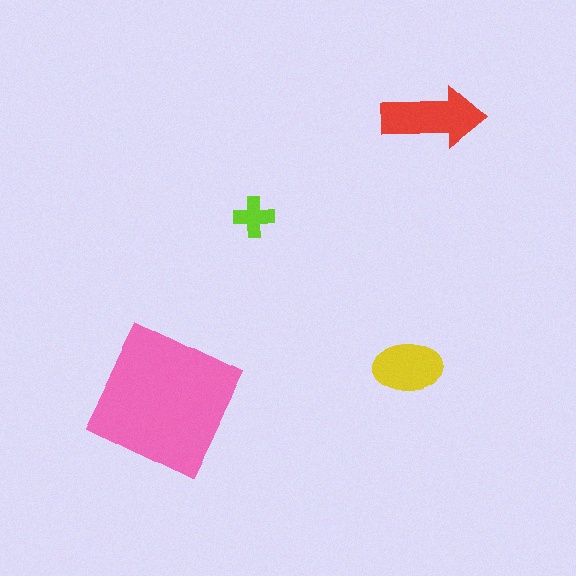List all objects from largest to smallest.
The pink square, the red arrow, the yellow ellipse, the lime cross.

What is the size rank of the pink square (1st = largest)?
1st.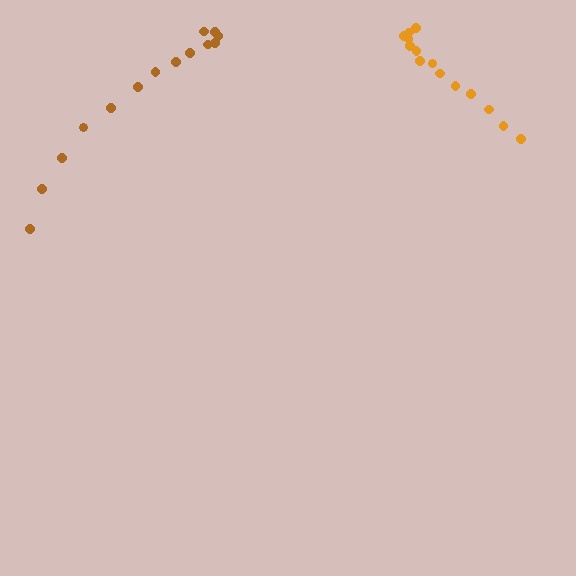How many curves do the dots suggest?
There are 2 distinct paths.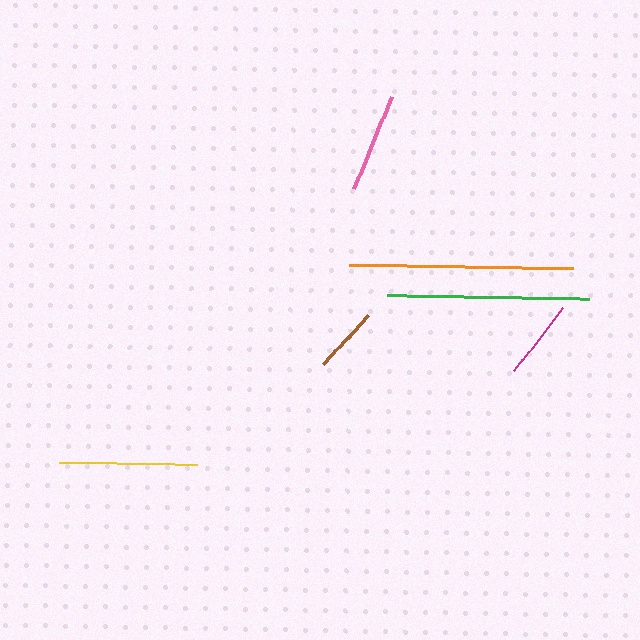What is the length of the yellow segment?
The yellow segment is approximately 138 pixels long.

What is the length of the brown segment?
The brown segment is approximately 67 pixels long.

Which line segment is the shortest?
The brown line is the shortest at approximately 67 pixels.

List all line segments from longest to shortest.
From longest to shortest: orange, green, yellow, pink, magenta, brown.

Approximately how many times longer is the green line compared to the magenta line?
The green line is approximately 2.5 times the length of the magenta line.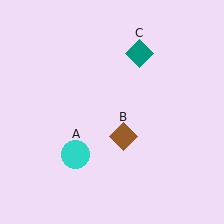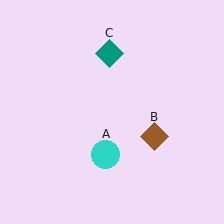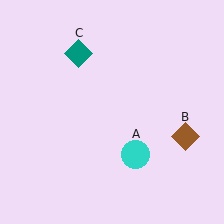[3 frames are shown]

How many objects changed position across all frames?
3 objects changed position: cyan circle (object A), brown diamond (object B), teal diamond (object C).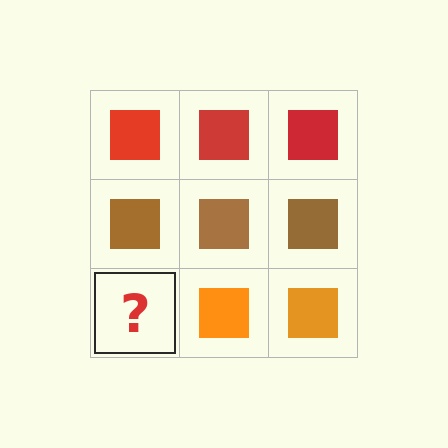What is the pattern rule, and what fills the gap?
The rule is that each row has a consistent color. The gap should be filled with an orange square.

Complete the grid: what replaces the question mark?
The question mark should be replaced with an orange square.